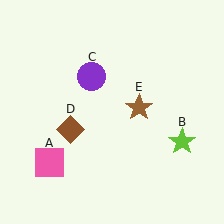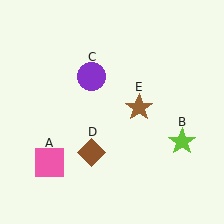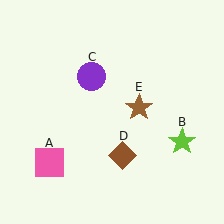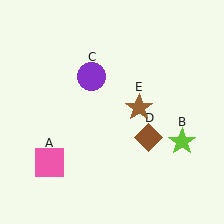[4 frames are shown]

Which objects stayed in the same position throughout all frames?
Pink square (object A) and lime star (object B) and purple circle (object C) and brown star (object E) remained stationary.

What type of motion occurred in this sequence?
The brown diamond (object D) rotated counterclockwise around the center of the scene.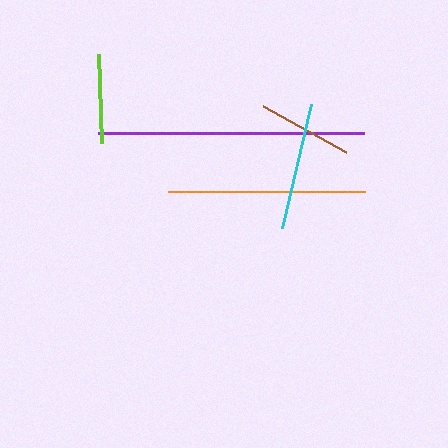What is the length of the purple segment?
The purple segment is approximately 267 pixels long.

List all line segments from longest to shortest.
From longest to shortest: purple, orange, cyan, brown, lime.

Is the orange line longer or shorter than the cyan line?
The orange line is longer than the cyan line.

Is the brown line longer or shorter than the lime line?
The brown line is longer than the lime line.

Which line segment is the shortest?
The lime line is the shortest at approximately 89 pixels.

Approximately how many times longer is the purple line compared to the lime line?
The purple line is approximately 3.0 times the length of the lime line.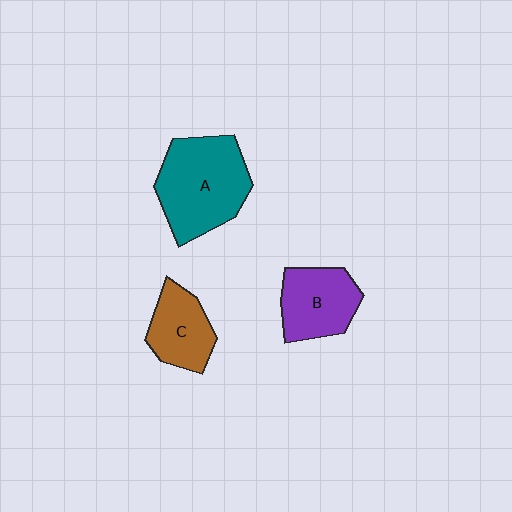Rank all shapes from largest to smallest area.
From largest to smallest: A (teal), B (purple), C (brown).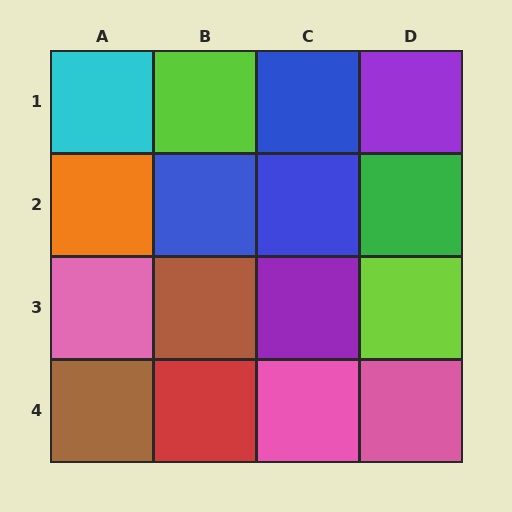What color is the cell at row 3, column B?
Brown.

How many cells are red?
1 cell is red.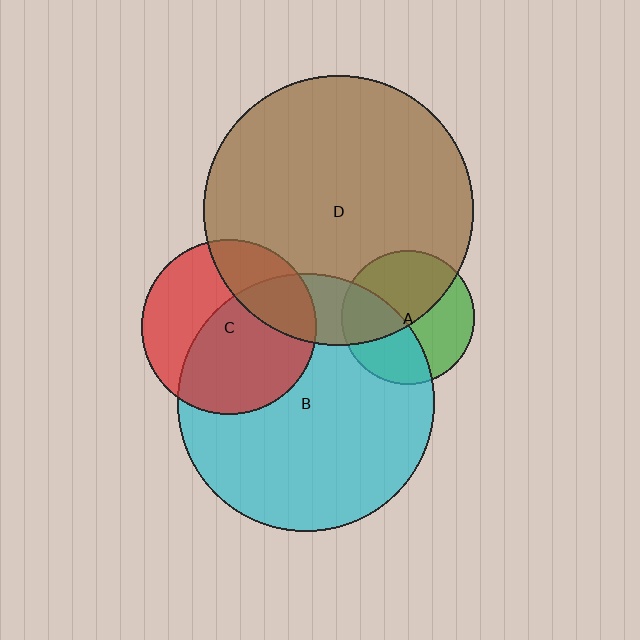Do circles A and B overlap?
Yes.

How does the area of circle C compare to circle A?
Approximately 1.7 times.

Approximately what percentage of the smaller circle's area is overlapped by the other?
Approximately 40%.